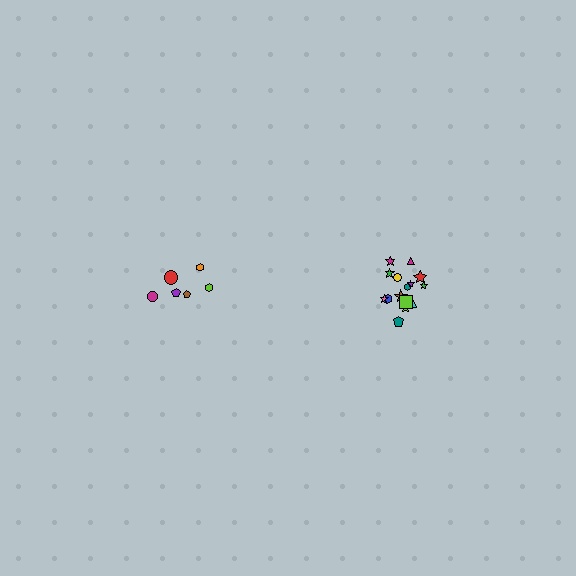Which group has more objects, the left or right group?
The right group.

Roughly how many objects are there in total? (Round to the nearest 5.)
Roughly 20 objects in total.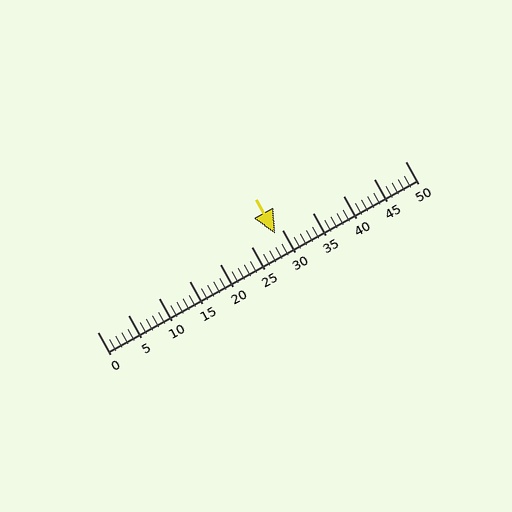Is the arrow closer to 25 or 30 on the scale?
The arrow is closer to 30.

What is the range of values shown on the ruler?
The ruler shows values from 0 to 50.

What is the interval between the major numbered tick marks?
The major tick marks are spaced 5 units apart.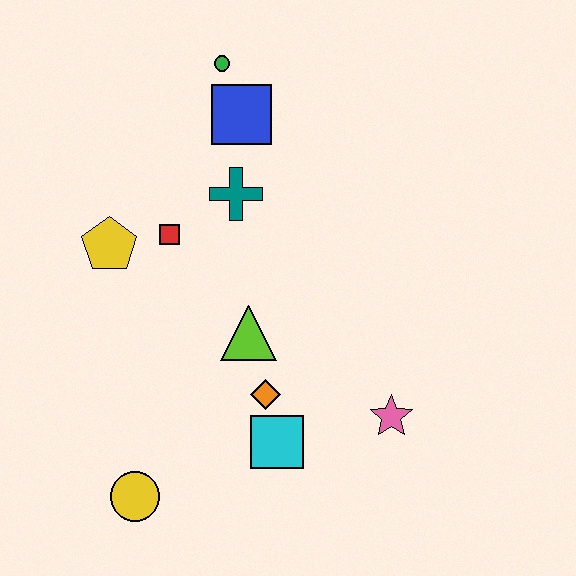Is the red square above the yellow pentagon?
Yes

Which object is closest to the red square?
The yellow pentagon is closest to the red square.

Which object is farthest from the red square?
The pink star is farthest from the red square.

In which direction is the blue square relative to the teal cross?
The blue square is above the teal cross.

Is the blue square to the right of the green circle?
Yes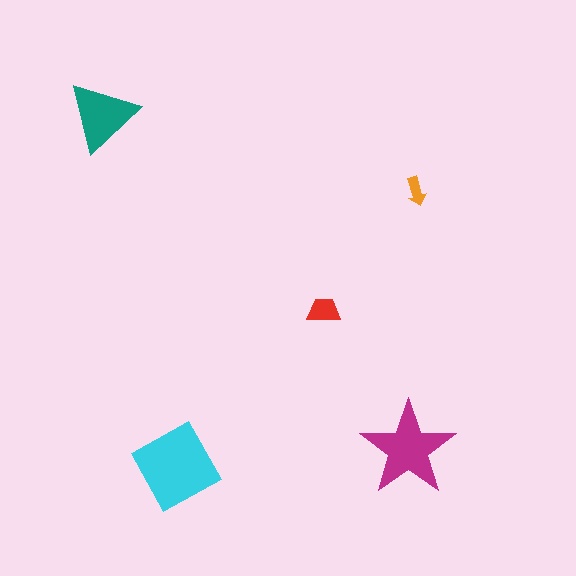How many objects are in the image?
There are 5 objects in the image.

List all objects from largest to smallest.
The cyan diamond, the magenta star, the teal triangle, the red trapezoid, the orange arrow.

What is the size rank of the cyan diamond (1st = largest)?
1st.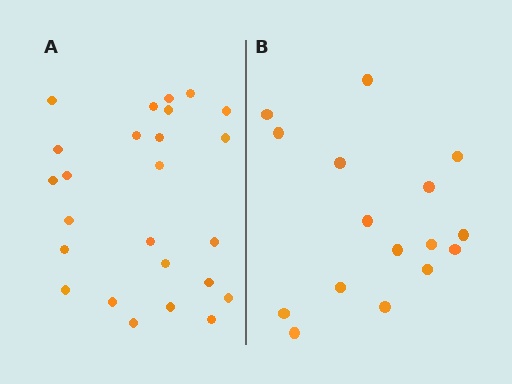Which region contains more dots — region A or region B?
Region A (the left region) has more dots.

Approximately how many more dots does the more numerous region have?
Region A has roughly 8 or so more dots than region B.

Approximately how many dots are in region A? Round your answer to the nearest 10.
About 20 dots. (The exact count is 25, which rounds to 20.)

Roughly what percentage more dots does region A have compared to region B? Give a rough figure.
About 55% more.